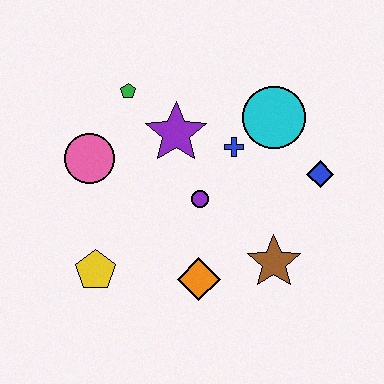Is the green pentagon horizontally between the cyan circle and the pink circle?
Yes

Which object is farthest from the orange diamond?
The green pentagon is farthest from the orange diamond.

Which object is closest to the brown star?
The orange diamond is closest to the brown star.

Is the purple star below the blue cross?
No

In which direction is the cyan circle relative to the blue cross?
The cyan circle is to the right of the blue cross.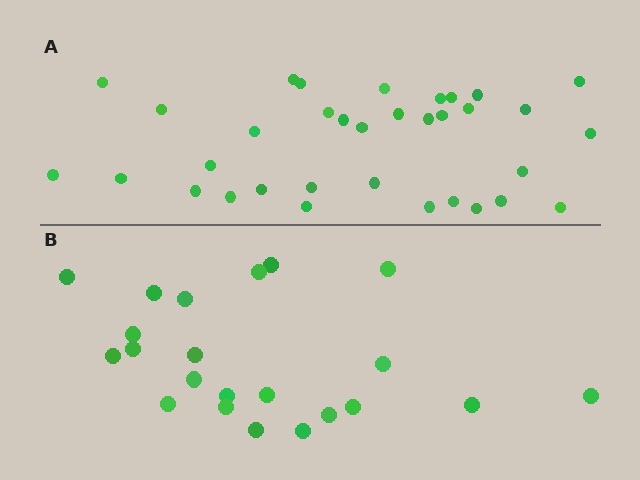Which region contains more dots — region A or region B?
Region A (the top region) has more dots.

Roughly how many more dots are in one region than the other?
Region A has roughly 12 or so more dots than region B.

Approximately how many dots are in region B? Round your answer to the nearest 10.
About 20 dots. (The exact count is 22, which rounds to 20.)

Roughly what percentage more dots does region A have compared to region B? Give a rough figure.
About 55% more.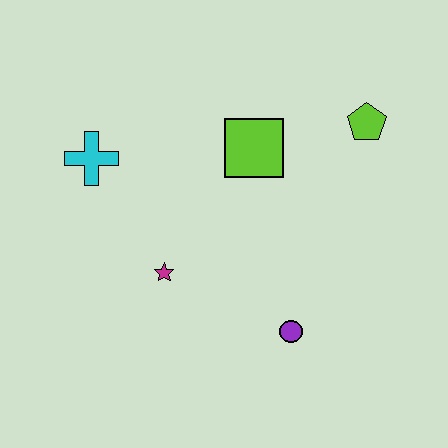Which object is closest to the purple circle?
The magenta star is closest to the purple circle.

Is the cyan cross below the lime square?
Yes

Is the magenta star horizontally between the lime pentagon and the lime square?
No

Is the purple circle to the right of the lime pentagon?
No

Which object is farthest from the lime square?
The purple circle is farthest from the lime square.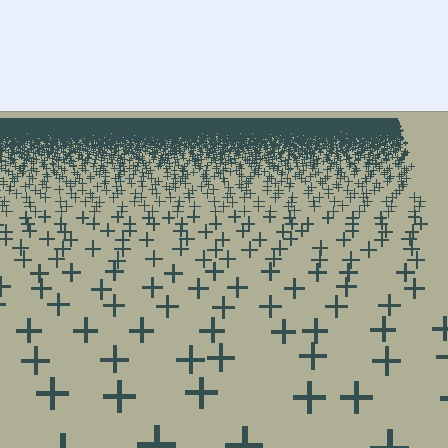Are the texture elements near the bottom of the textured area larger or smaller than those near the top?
Larger. Near the bottom, elements are closer to the viewer and appear at a bigger on-screen size.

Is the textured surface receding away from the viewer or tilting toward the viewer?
The surface is receding away from the viewer. Texture elements get smaller and denser toward the top.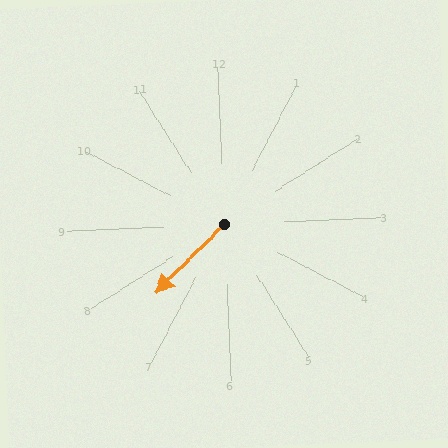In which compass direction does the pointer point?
Southwest.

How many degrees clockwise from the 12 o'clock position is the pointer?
Approximately 227 degrees.